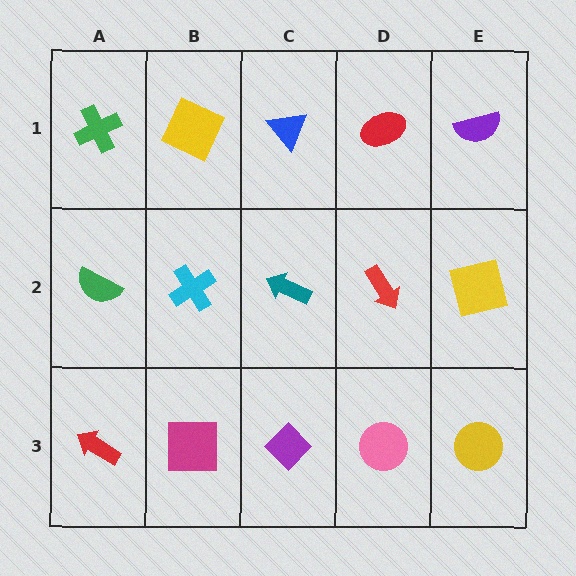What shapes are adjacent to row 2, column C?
A blue triangle (row 1, column C), a purple diamond (row 3, column C), a cyan cross (row 2, column B), a red arrow (row 2, column D).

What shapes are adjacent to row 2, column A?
A green cross (row 1, column A), a red arrow (row 3, column A), a cyan cross (row 2, column B).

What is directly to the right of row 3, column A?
A magenta square.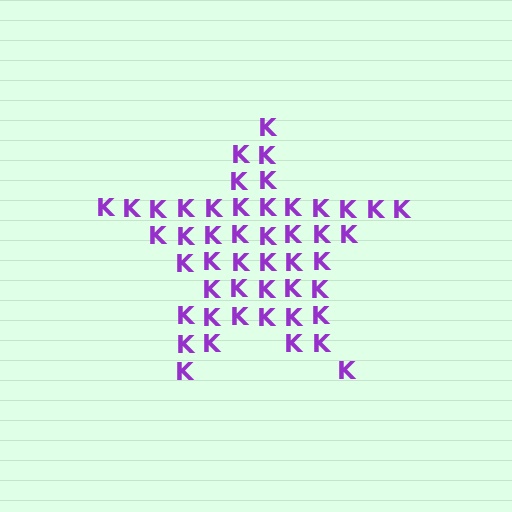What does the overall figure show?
The overall figure shows a star.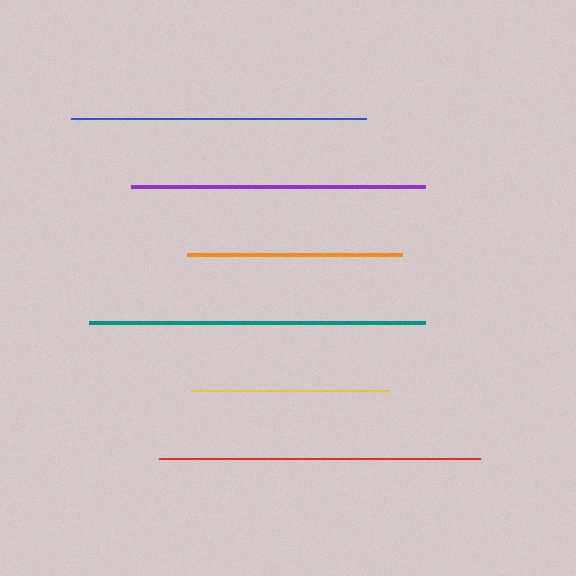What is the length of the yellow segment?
The yellow segment is approximately 197 pixels long.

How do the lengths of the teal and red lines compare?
The teal and red lines are approximately the same length.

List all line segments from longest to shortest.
From longest to shortest: teal, red, blue, purple, orange, yellow.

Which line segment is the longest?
The teal line is the longest at approximately 336 pixels.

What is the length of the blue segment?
The blue segment is approximately 295 pixels long.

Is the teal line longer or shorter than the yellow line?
The teal line is longer than the yellow line.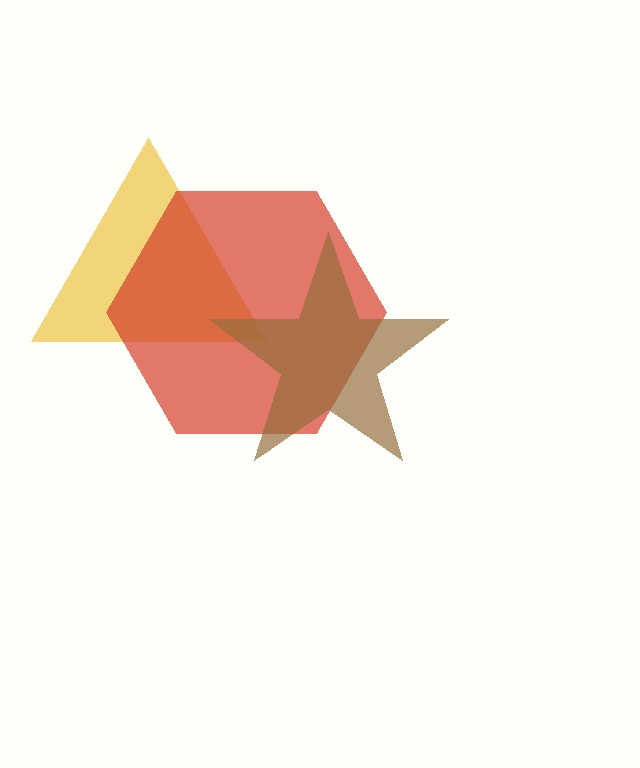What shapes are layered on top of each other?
The layered shapes are: a yellow triangle, a red hexagon, a brown star.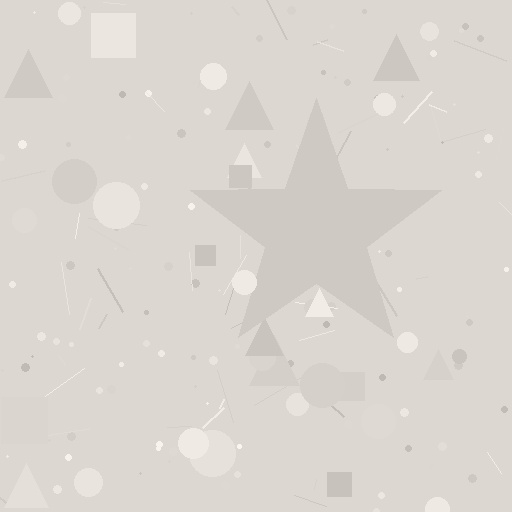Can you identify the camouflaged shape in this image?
The camouflaged shape is a star.